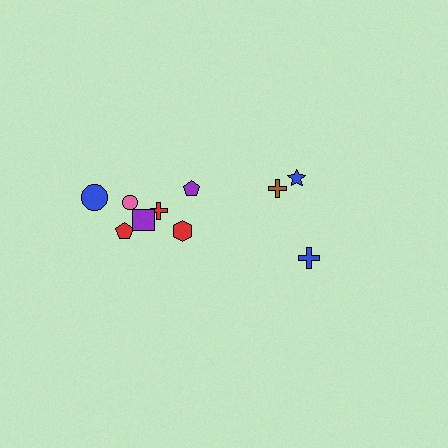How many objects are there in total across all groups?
There are 10 objects.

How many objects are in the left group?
There are 7 objects.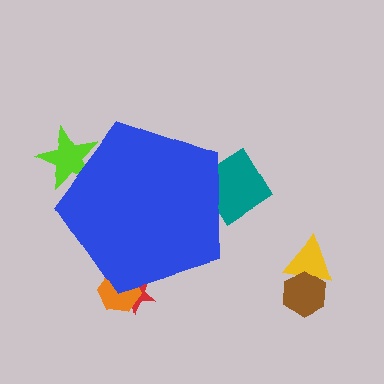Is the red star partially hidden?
Yes, the red star is partially hidden behind the blue pentagon.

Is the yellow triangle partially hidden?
No, the yellow triangle is fully visible.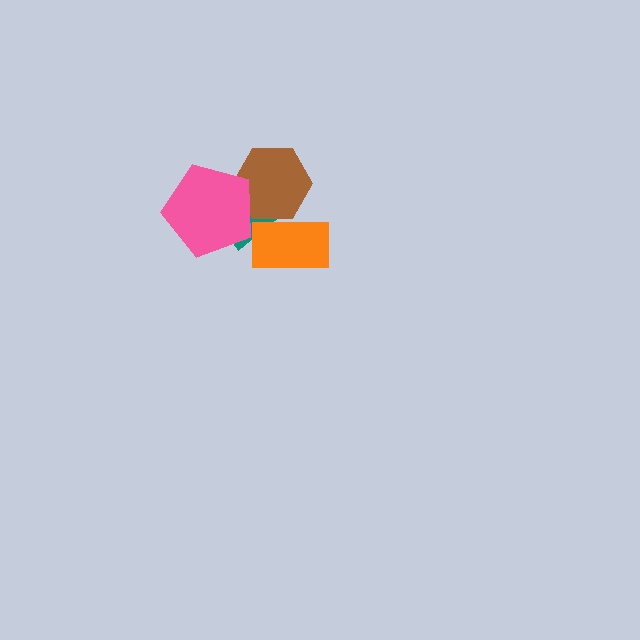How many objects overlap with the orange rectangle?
2 objects overlap with the orange rectangle.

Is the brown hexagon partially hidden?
Yes, it is partially covered by another shape.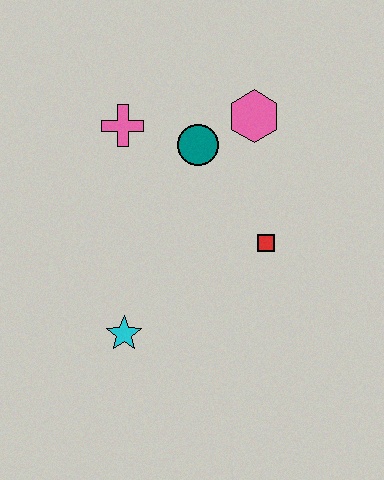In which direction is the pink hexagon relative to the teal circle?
The pink hexagon is to the right of the teal circle.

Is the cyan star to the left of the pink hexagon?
Yes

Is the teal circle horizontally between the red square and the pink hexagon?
No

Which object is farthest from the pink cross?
The cyan star is farthest from the pink cross.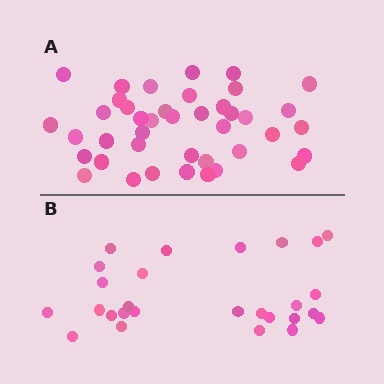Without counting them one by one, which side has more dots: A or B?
Region A (the top region) has more dots.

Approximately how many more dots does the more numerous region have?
Region A has approximately 15 more dots than region B.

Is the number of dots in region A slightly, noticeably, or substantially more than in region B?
Region A has substantially more. The ratio is roughly 1.5 to 1.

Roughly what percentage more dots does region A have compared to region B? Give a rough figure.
About 50% more.